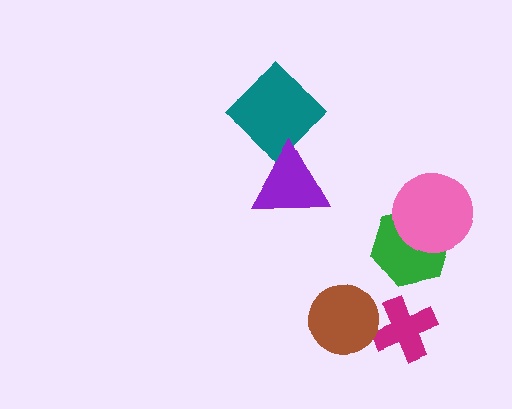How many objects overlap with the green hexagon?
1 object overlaps with the green hexagon.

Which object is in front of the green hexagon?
The pink circle is in front of the green hexagon.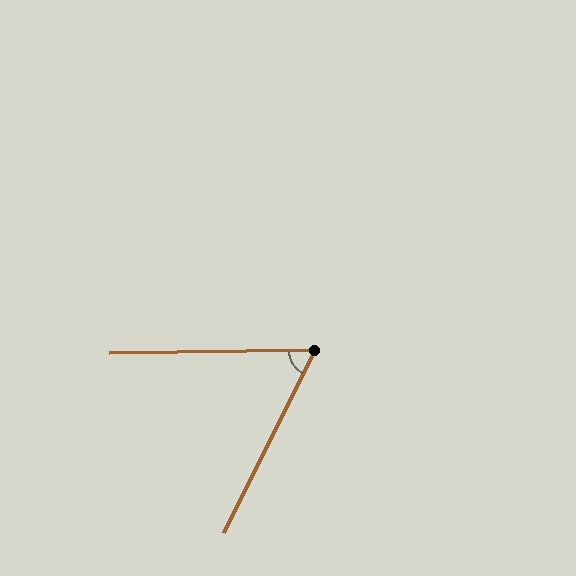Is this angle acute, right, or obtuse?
It is acute.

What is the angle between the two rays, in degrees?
Approximately 63 degrees.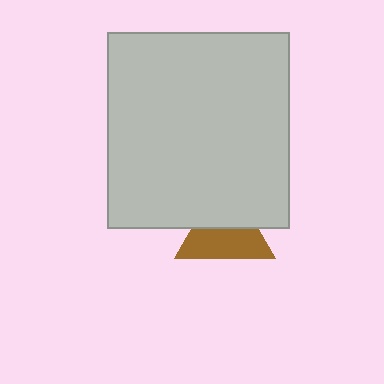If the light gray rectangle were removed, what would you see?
You would see the complete brown triangle.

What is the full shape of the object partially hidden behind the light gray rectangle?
The partially hidden object is a brown triangle.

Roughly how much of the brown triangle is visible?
About half of it is visible (roughly 56%).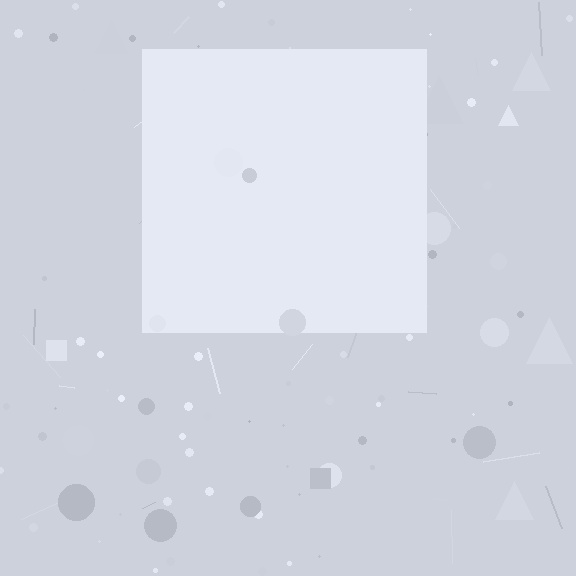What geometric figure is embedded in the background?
A square is embedded in the background.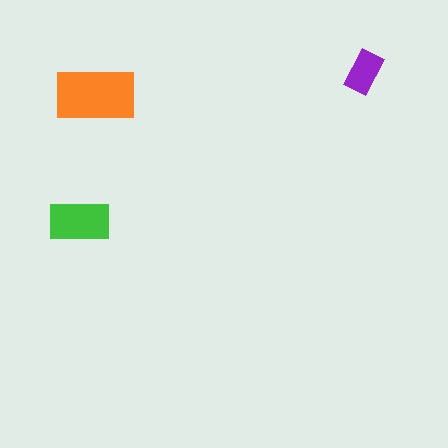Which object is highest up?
The purple rectangle is topmost.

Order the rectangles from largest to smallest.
the orange one, the green one, the purple one.